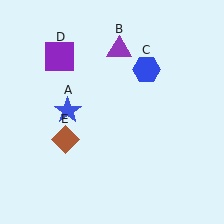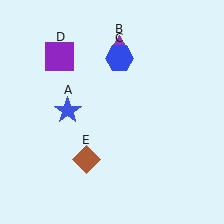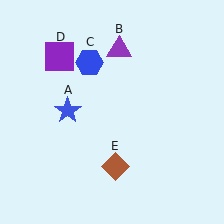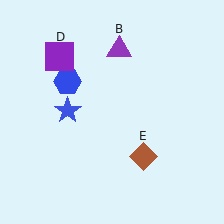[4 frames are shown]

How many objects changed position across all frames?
2 objects changed position: blue hexagon (object C), brown diamond (object E).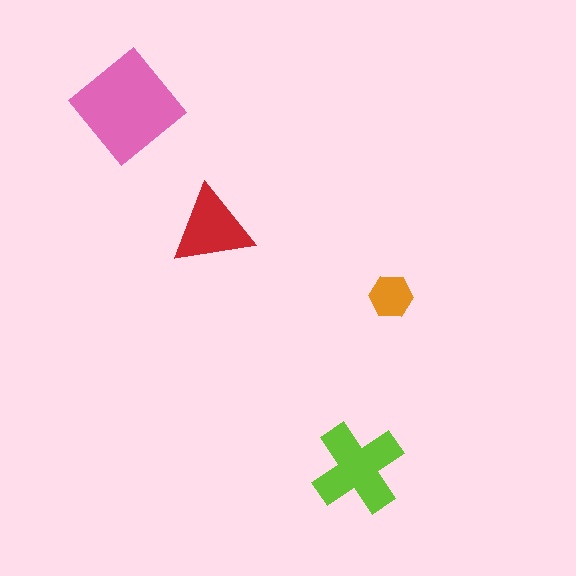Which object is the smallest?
The orange hexagon.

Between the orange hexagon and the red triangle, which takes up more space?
The red triangle.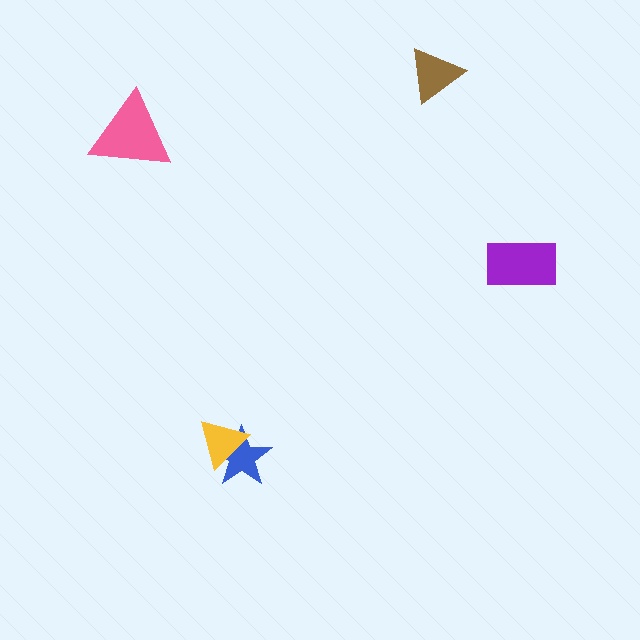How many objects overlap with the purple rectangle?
0 objects overlap with the purple rectangle.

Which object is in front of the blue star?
The yellow triangle is in front of the blue star.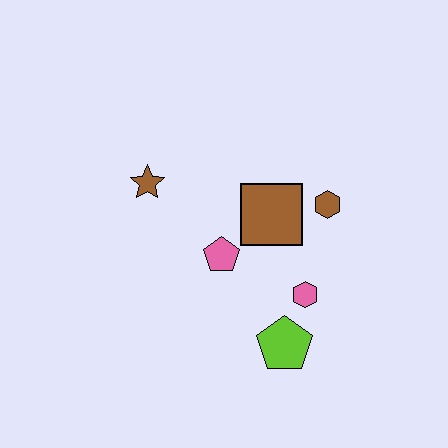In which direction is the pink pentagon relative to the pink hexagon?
The pink pentagon is to the left of the pink hexagon.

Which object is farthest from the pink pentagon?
The brown hexagon is farthest from the pink pentagon.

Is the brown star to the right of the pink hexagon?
No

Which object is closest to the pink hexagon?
The lime pentagon is closest to the pink hexagon.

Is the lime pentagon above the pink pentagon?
No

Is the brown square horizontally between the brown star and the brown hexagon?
Yes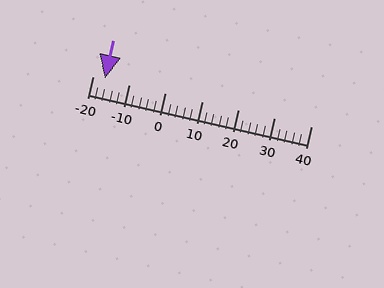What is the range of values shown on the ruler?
The ruler shows values from -20 to 40.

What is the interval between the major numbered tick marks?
The major tick marks are spaced 10 units apart.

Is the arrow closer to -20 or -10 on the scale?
The arrow is closer to -20.